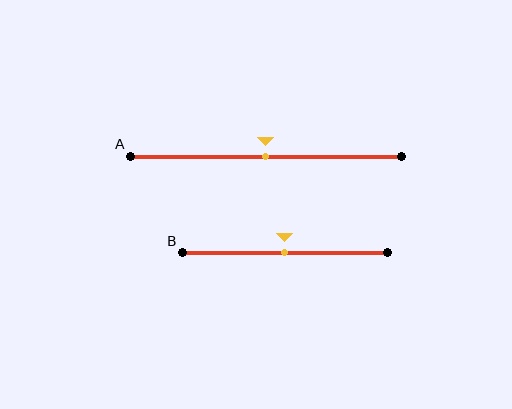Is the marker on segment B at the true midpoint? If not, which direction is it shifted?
Yes, the marker on segment B is at the true midpoint.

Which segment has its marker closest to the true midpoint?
Segment A has its marker closest to the true midpoint.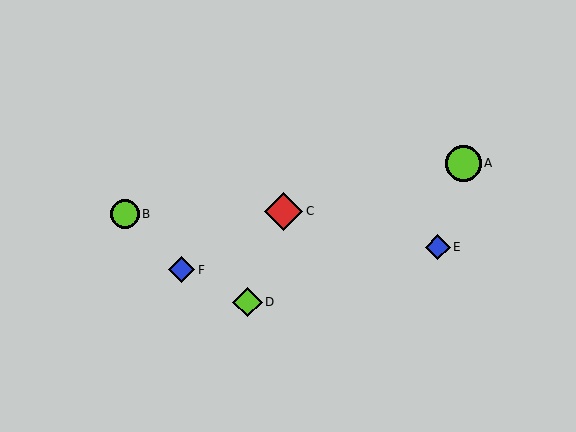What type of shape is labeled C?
Shape C is a red diamond.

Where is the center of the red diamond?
The center of the red diamond is at (284, 211).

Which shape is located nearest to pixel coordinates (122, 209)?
The lime circle (labeled B) at (125, 214) is nearest to that location.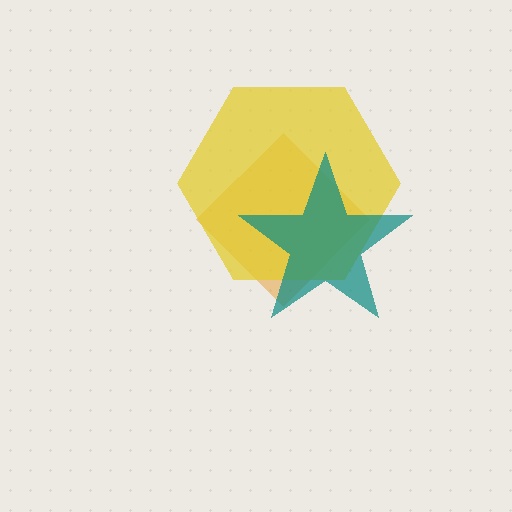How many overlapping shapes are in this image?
There are 3 overlapping shapes in the image.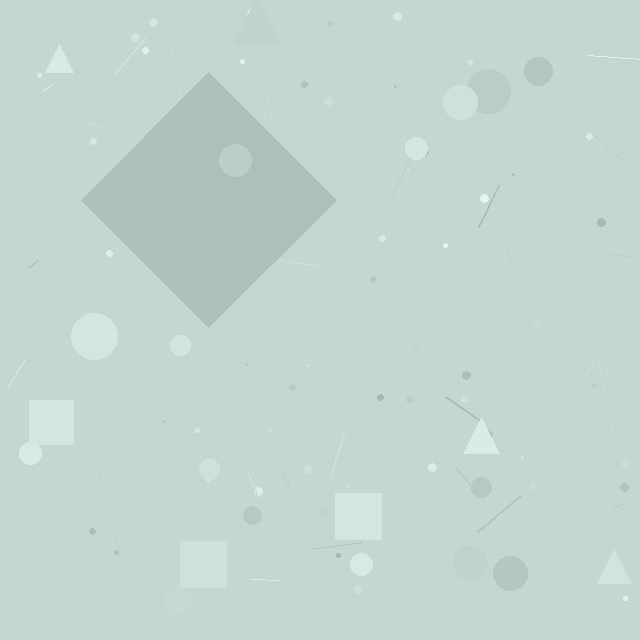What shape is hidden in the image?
A diamond is hidden in the image.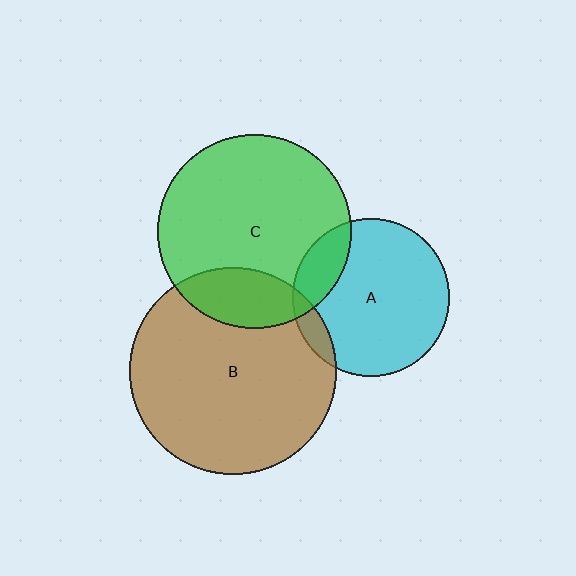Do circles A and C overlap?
Yes.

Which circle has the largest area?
Circle B (brown).